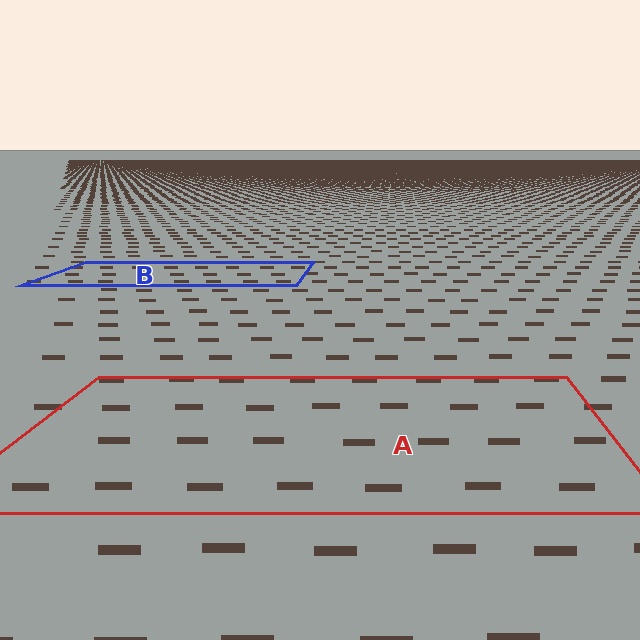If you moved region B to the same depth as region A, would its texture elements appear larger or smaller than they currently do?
They would appear larger. At a closer depth, the same texture elements are projected at a bigger on-screen size.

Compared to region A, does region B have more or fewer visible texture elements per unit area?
Region B has more texture elements per unit area — they are packed more densely because it is farther away.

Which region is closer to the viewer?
Region A is closer. The texture elements there are larger and more spread out.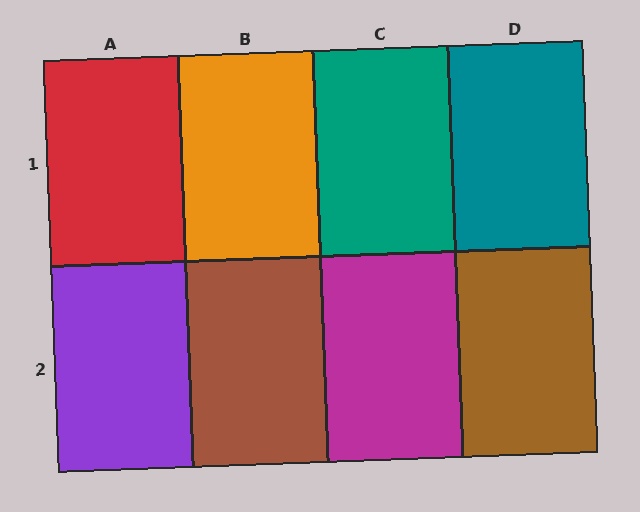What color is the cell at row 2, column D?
Brown.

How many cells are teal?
2 cells are teal.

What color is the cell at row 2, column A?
Purple.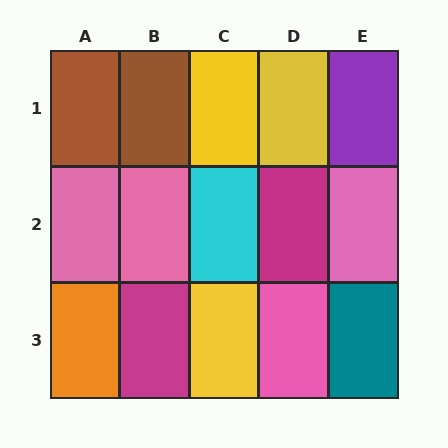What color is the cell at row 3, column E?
Teal.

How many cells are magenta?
2 cells are magenta.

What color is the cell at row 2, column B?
Pink.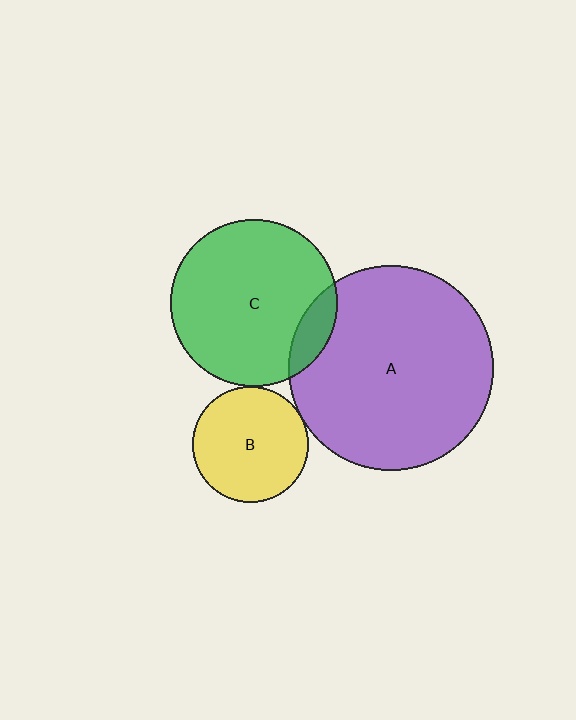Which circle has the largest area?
Circle A (purple).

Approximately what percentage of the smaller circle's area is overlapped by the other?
Approximately 5%.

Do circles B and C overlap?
Yes.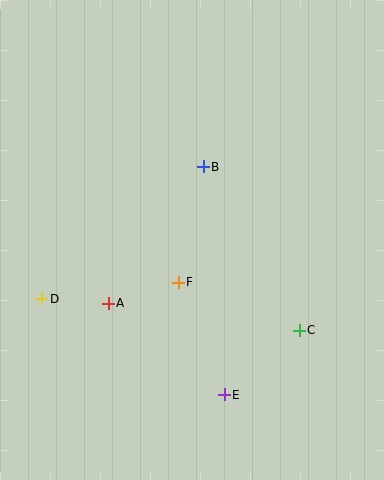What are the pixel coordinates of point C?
Point C is at (299, 330).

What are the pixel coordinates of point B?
Point B is at (203, 167).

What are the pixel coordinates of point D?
Point D is at (42, 299).